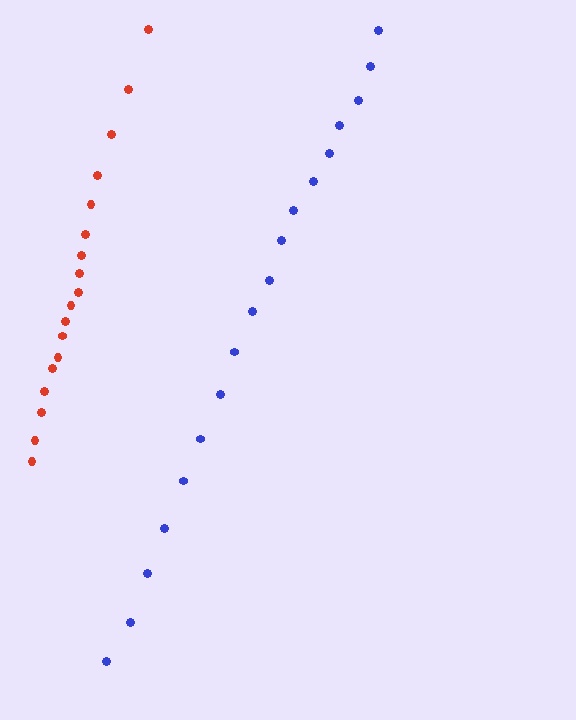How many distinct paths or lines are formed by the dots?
There are 2 distinct paths.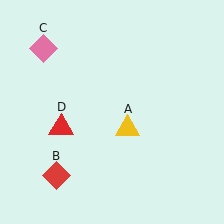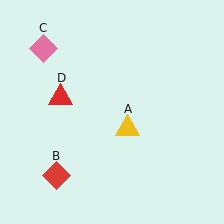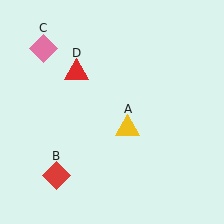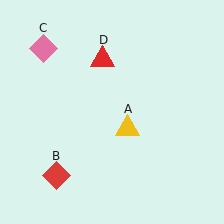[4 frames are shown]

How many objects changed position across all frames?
1 object changed position: red triangle (object D).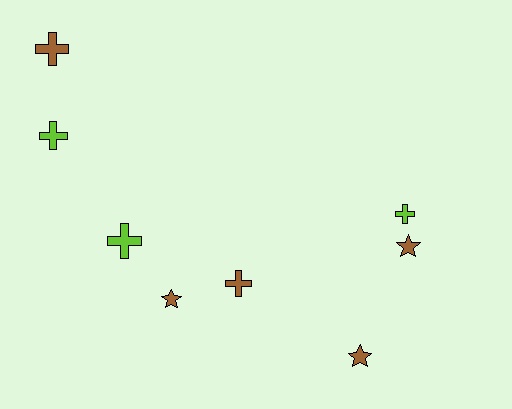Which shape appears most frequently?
Cross, with 5 objects.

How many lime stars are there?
There are no lime stars.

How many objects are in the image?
There are 8 objects.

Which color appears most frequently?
Brown, with 5 objects.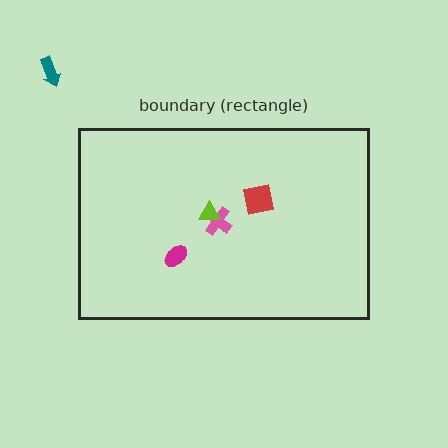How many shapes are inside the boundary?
4 inside, 1 outside.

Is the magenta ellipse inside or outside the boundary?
Inside.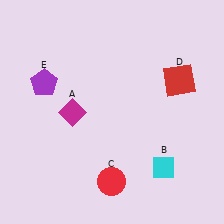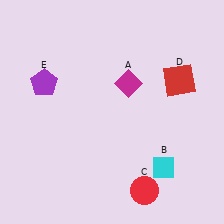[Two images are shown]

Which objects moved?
The objects that moved are: the magenta diamond (A), the red circle (C).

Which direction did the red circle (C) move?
The red circle (C) moved right.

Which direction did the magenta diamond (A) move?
The magenta diamond (A) moved right.